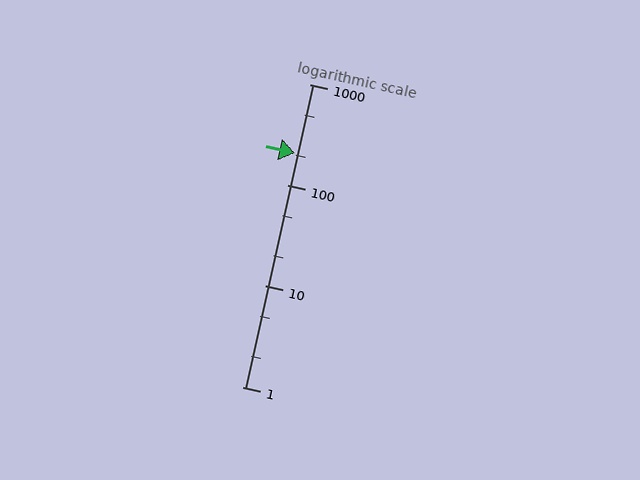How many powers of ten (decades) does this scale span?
The scale spans 3 decades, from 1 to 1000.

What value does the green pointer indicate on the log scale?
The pointer indicates approximately 210.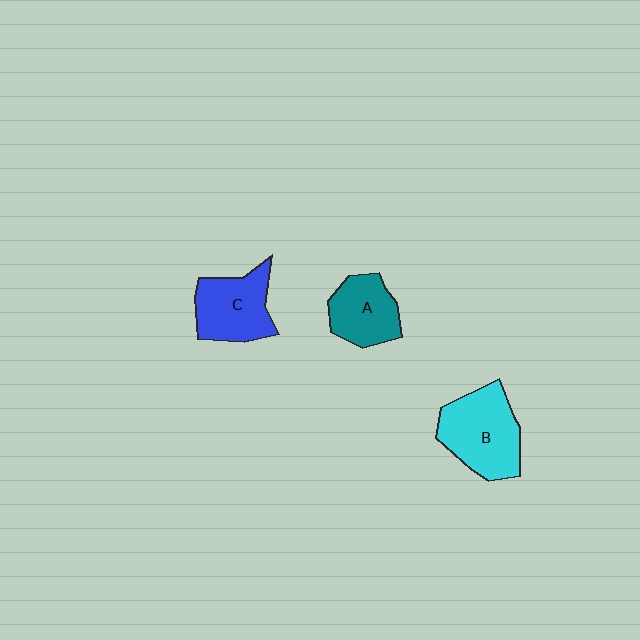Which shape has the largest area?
Shape B (cyan).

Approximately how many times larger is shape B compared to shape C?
Approximately 1.2 times.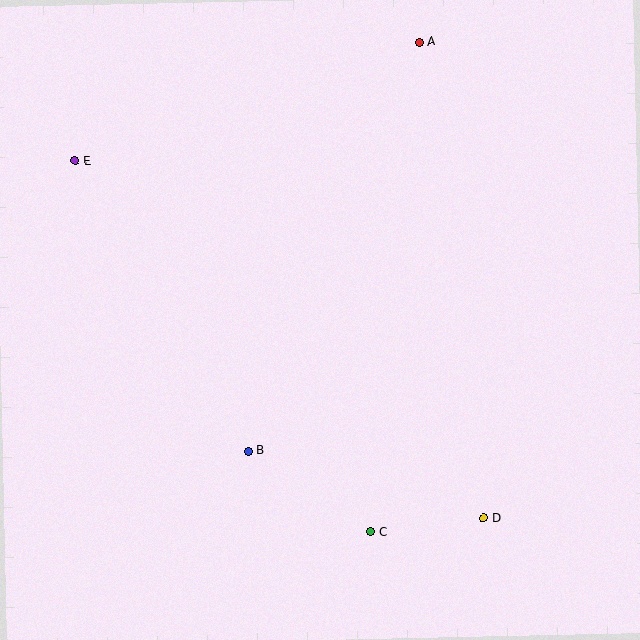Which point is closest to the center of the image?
Point B at (248, 451) is closest to the center.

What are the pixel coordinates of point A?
Point A is at (419, 42).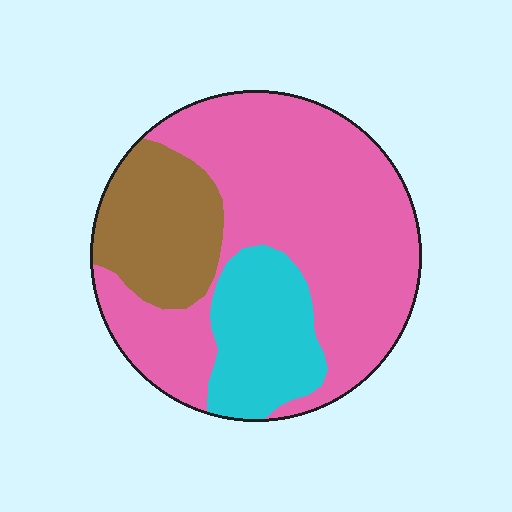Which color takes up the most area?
Pink, at roughly 60%.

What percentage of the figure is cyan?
Cyan covers 18% of the figure.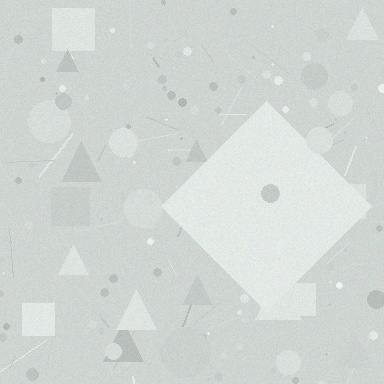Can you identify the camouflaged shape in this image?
The camouflaged shape is a diamond.